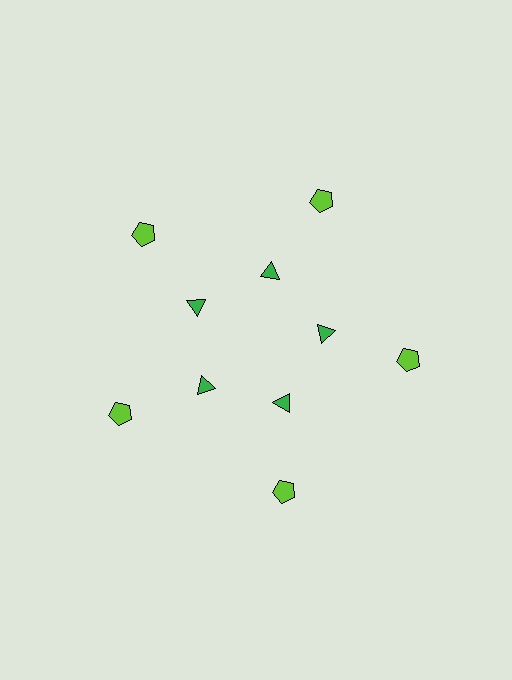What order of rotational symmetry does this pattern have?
This pattern has 5-fold rotational symmetry.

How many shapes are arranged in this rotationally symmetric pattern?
There are 10 shapes, arranged in 5 groups of 2.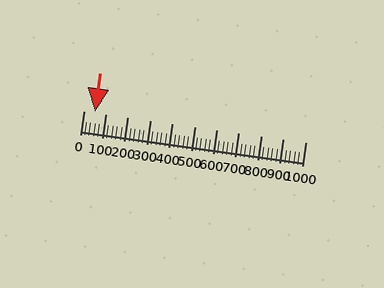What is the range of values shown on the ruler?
The ruler shows values from 0 to 1000.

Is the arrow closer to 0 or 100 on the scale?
The arrow is closer to 100.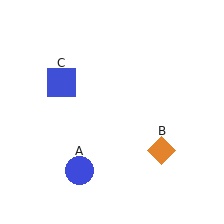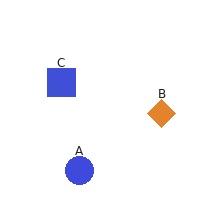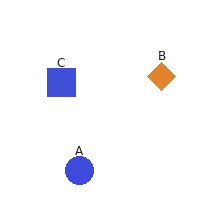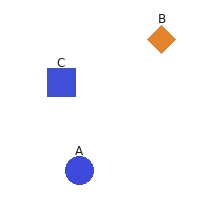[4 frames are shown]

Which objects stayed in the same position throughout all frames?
Blue circle (object A) and blue square (object C) remained stationary.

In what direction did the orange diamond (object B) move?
The orange diamond (object B) moved up.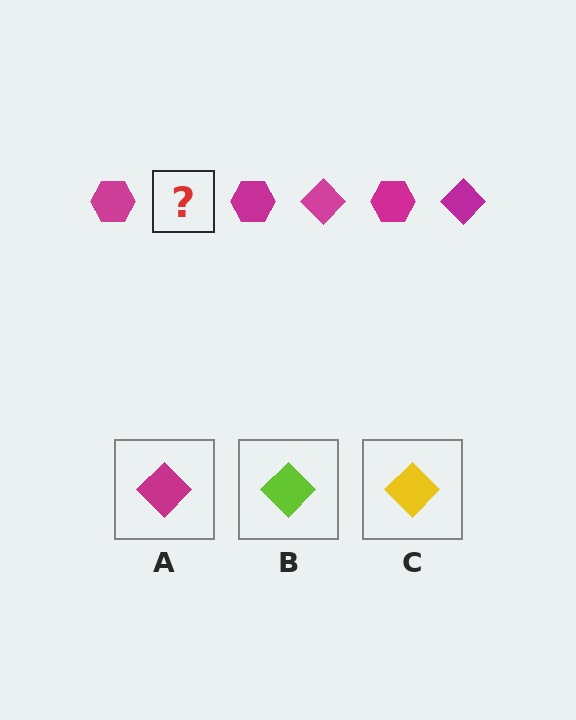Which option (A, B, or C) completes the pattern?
A.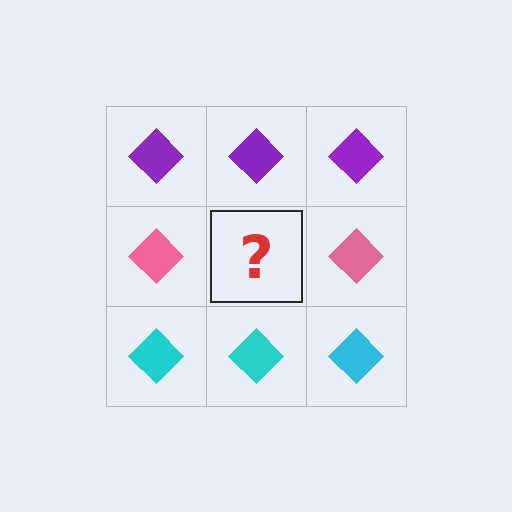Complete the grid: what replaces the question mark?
The question mark should be replaced with a pink diamond.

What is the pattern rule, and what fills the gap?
The rule is that each row has a consistent color. The gap should be filled with a pink diamond.